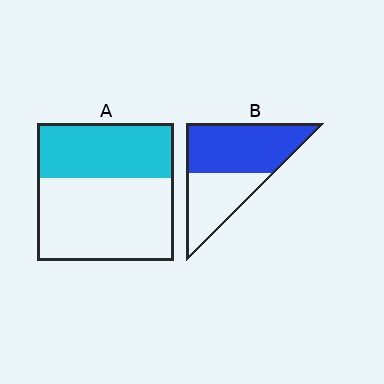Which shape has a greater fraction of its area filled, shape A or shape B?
Shape B.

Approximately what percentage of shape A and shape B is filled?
A is approximately 40% and B is approximately 60%.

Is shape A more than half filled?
No.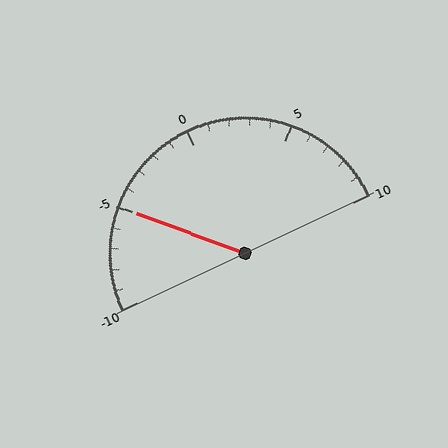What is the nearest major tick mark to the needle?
The nearest major tick mark is -5.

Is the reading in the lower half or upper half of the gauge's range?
The reading is in the lower half of the range (-10 to 10).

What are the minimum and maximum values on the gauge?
The gauge ranges from -10 to 10.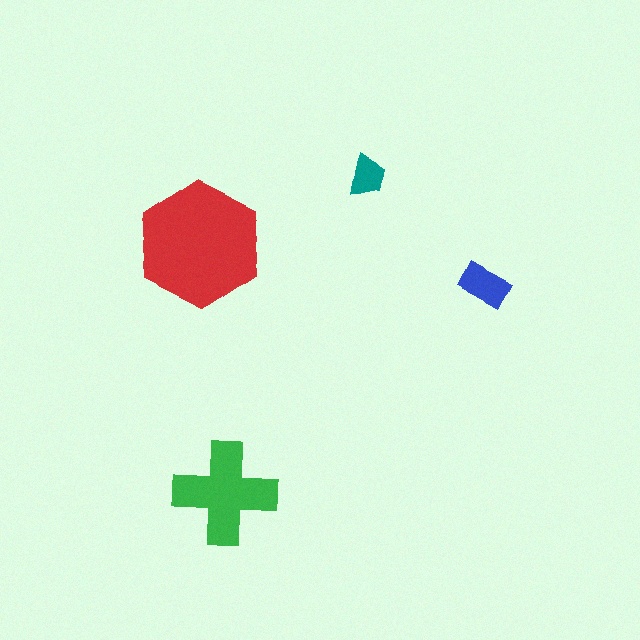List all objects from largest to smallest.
The red hexagon, the green cross, the blue rectangle, the teal trapezoid.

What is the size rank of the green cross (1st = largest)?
2nd.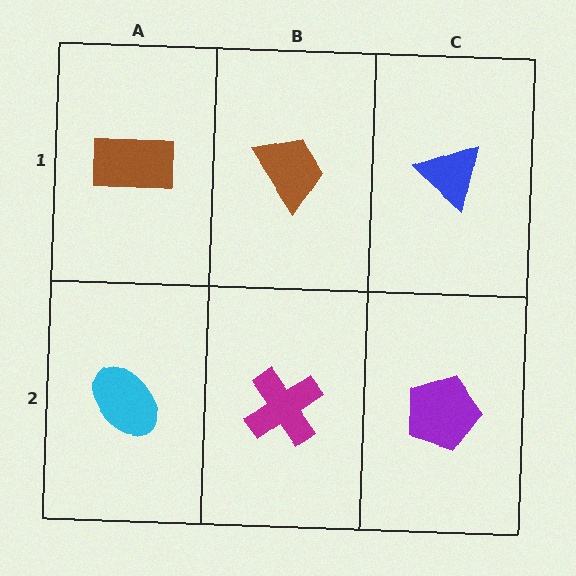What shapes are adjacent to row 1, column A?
A cyan ellipse (row 2, column A), a brown trapezoid (row 1, column B).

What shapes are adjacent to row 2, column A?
A brown rectangle (row 1, column A), a magenta cross (row 2, column B).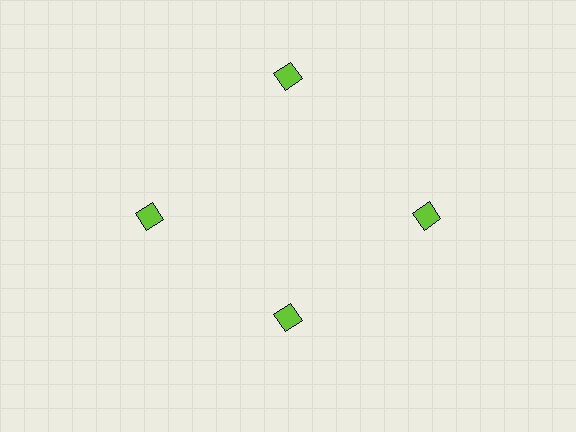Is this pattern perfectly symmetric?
No. The 4 lime diamonds are arranged in a ring, but one element near the 6 o'clock position is pulled inward toward the center, breaking the 4-fold rotational symmetry.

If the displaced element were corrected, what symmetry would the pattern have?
It would have 4-fold rotational symmetry — the pattern would map onto itself every 90 degrees.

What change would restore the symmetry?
The symmetry would be restored by moving it outward, back onto the ring so that all 4 diamonds sit at equal angles and equal distance from the center.